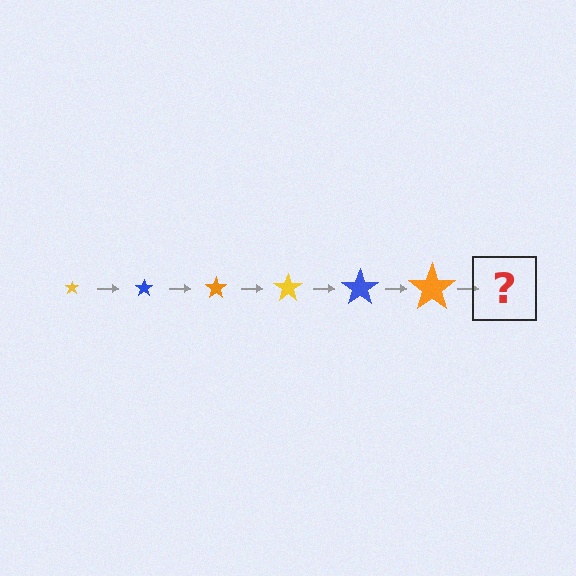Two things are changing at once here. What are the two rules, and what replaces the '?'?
The two rules are that the star grows larger each step and the color cycles through yellow, blue, and orange. The '?' should be a yellow star, larger than the previous one.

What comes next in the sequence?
The next element should be a yellow star, larger than the previous one.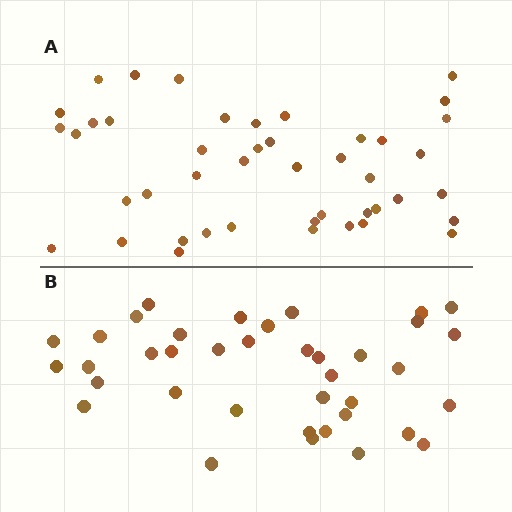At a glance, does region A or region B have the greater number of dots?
Region A (the top region) has more dots.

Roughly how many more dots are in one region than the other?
Region A has about 6 more dots than region B.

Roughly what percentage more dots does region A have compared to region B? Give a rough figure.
About 15% more.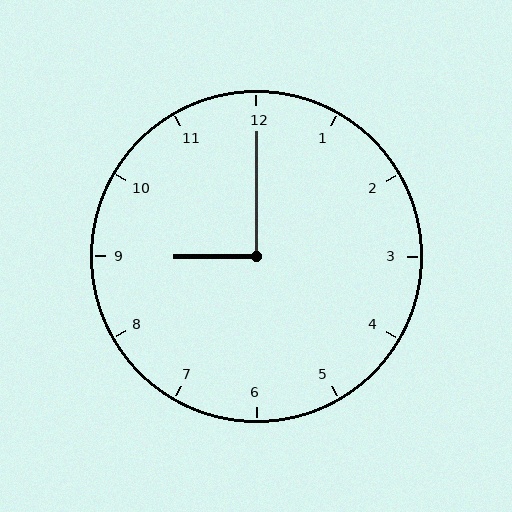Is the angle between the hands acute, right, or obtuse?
It is right.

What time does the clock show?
9:00.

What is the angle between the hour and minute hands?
Approximately 90 degrees.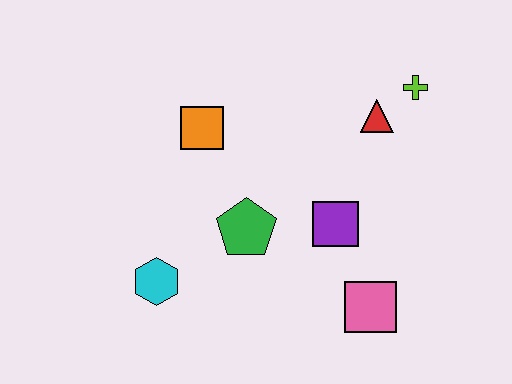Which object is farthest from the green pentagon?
The lime cross is farthest from the green pentagon.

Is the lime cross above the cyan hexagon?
Yes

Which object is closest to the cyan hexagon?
The green pentagon is closest to the cyan hexagon.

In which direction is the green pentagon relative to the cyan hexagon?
The green pentagon is to the right of the cyan hexagon.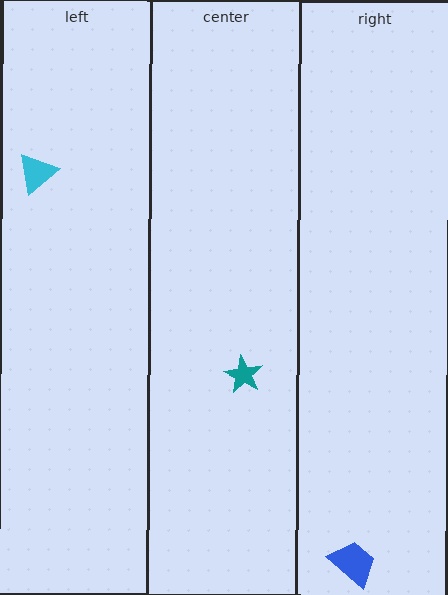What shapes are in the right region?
The blue trapezoid.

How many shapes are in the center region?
1.